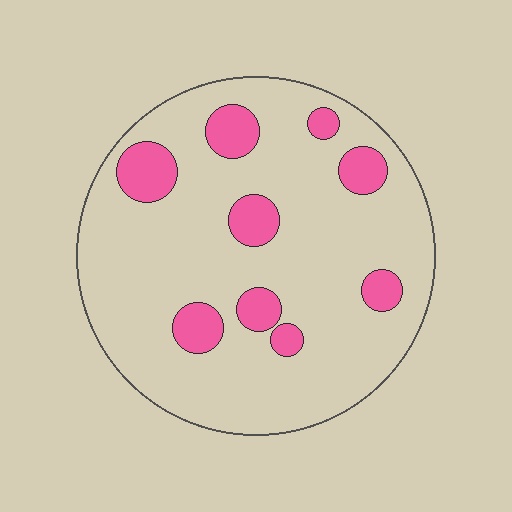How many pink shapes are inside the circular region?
9.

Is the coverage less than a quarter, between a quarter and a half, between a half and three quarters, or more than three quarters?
Less than a quarter.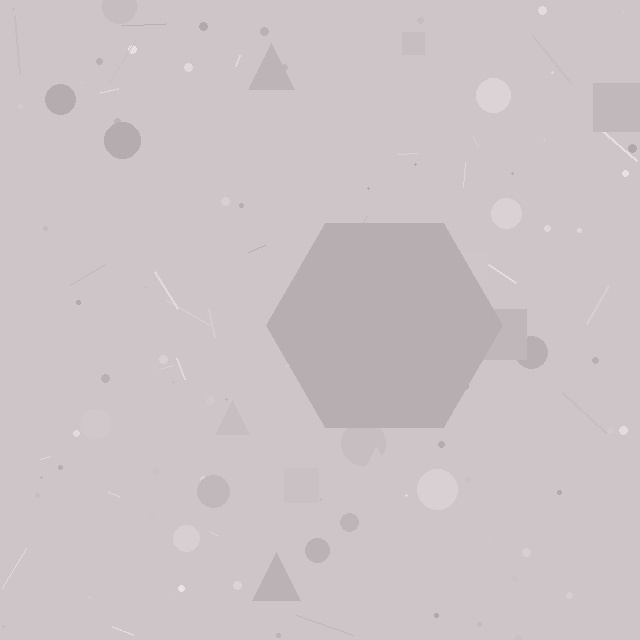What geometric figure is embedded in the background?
A hexagon is embedded in the background.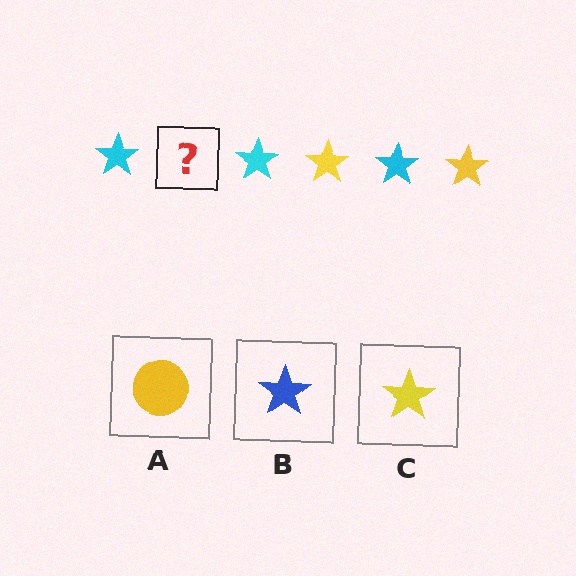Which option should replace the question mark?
Option C.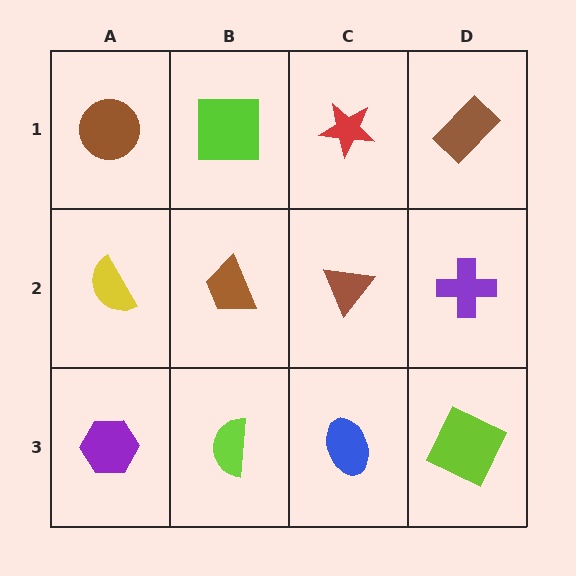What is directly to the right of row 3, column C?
A lime square.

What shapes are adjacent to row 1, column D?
A purple cross (row 2, column D), a red star (row 1, column C).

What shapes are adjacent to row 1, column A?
A yellow semicircle (row 2, column A), a lime square (row 1, column B).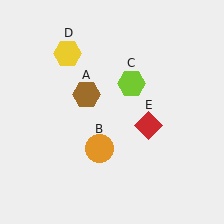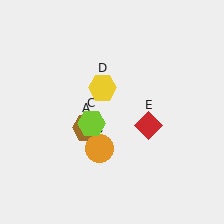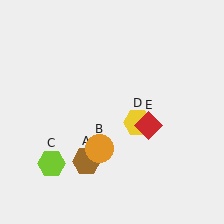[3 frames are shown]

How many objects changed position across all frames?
3 objects changed position: brown hexagon (object A), lime hexagon (object C), yellow hexagon (object D).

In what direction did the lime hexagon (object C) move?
The lime hexagon (object C) moved down and to the left.